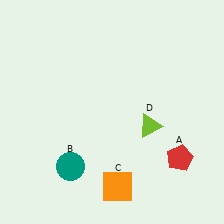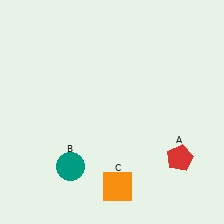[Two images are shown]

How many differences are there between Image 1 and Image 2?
There is 1 difference between the two images.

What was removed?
The lime triangle (D) was removed in Image 2.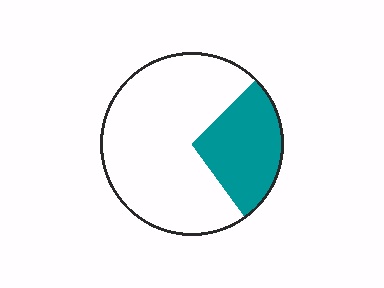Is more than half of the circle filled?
No.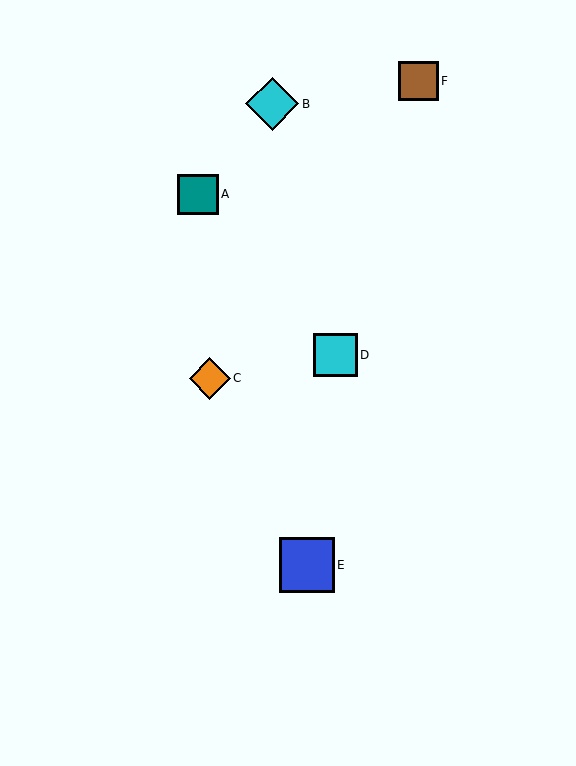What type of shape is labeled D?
Shape D is a cyan square.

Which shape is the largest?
The blue square (labeled E) is the largest.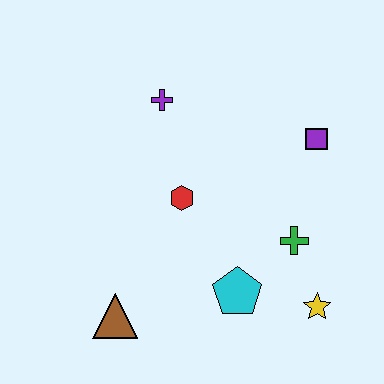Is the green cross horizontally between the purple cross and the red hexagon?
No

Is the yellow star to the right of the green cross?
Yes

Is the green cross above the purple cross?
No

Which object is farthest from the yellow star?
The purple cross is farthest from the yellow star.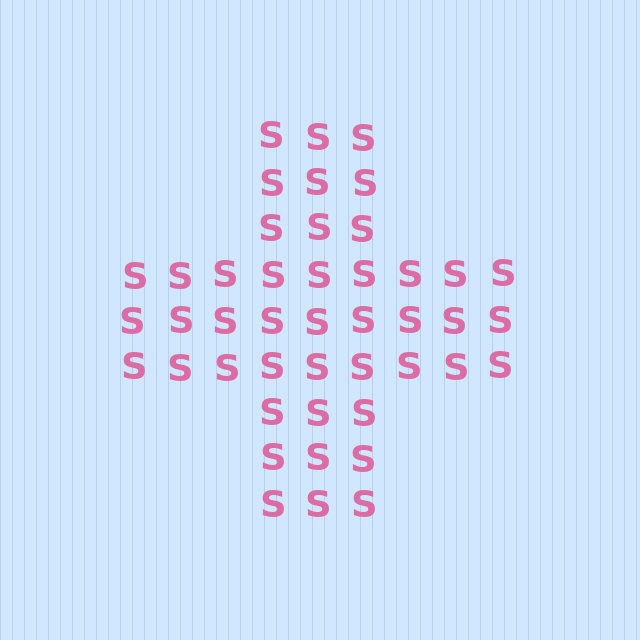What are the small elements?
The small elements are letter S's.